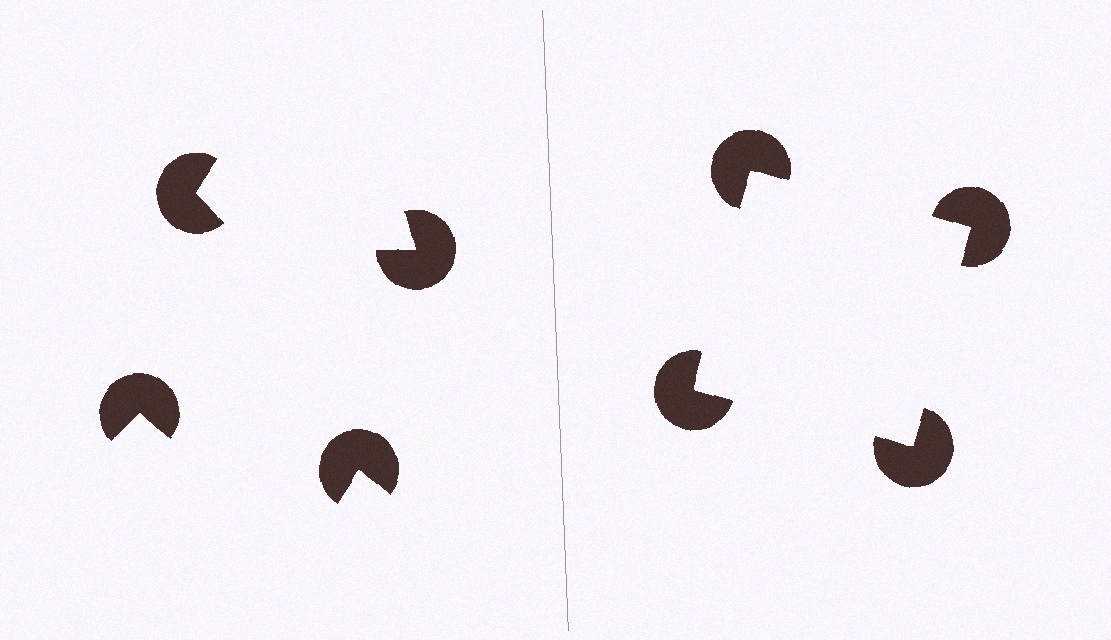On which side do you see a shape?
An illusory square appears on the right side. On the left side the wedge cuts are rotated, so no coherent shape forms.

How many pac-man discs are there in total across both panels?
8 — 4 on each side.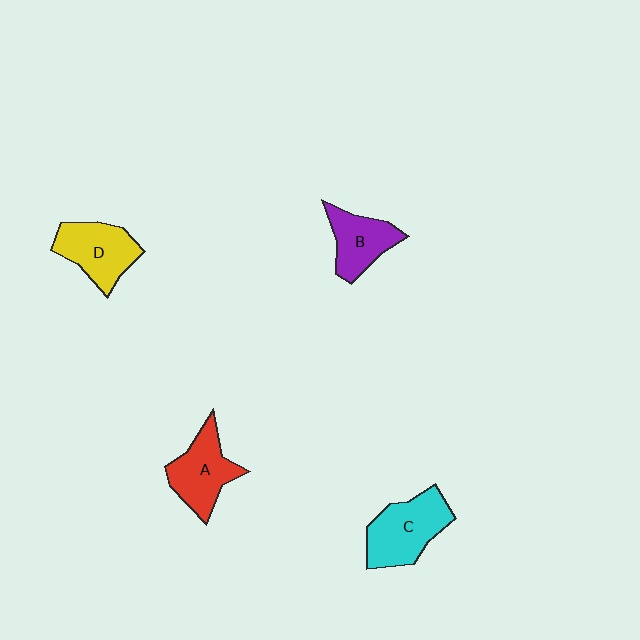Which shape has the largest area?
Shape C (cyan).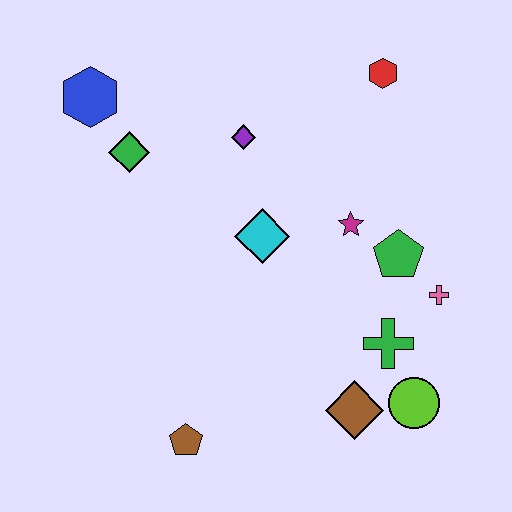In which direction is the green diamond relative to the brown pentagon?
The green diamond is above the brown pentagon.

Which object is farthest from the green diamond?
The lime circle is farthest from the green diamond.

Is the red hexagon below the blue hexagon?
No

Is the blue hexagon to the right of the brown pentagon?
No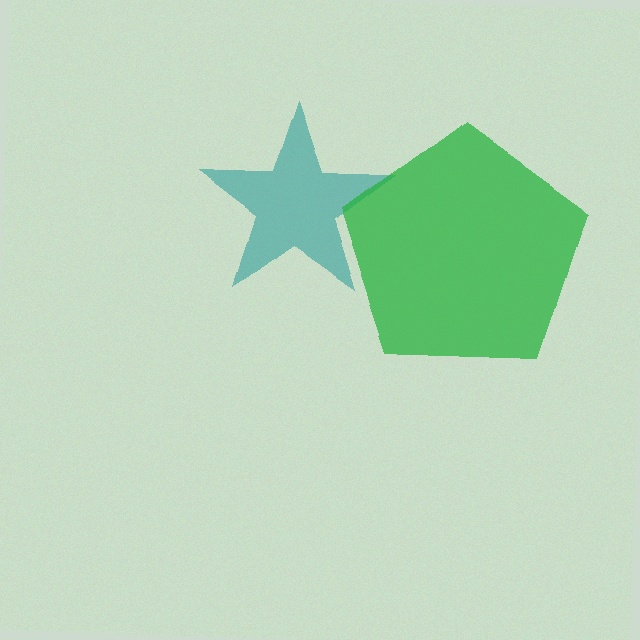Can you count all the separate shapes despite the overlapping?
Yes, there are 2 separate shapes.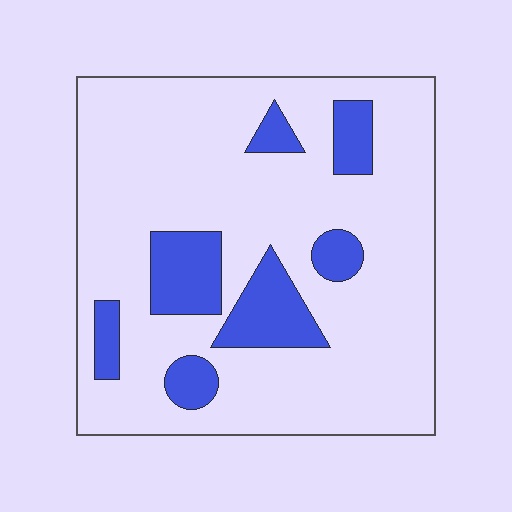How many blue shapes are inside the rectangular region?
7.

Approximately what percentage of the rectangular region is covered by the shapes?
Approximately 20%.